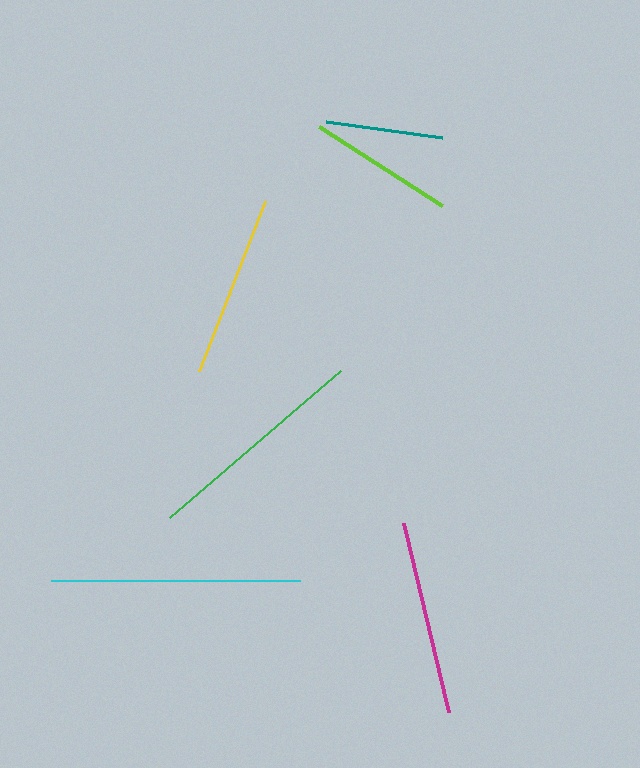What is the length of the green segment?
The green segment is approximately 225 pixels long.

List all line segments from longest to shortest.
From longest to shortest: cyan, green, magenta, yellow, lime, teal.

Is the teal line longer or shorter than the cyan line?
The cyan line is longer than the teal line.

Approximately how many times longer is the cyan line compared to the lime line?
The cyan line is approximately 1.7 times the length of the lime line.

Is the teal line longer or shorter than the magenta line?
The magenta line is longer than the teal line.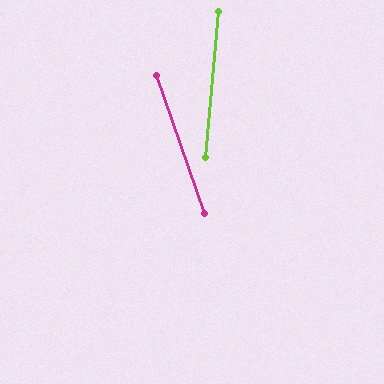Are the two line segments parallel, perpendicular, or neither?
Neither parallel nor perpendicular — they differ by about 24°.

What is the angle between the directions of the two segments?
Approximately 24 degrees.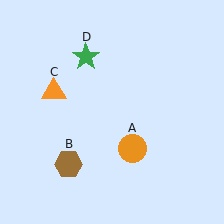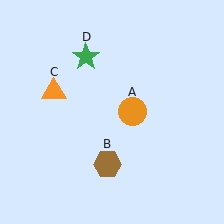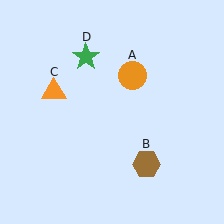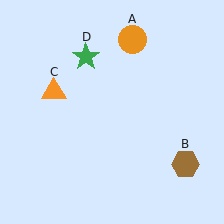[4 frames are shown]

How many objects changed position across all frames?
2 objects changed position: orange circle (object A), brown hexagon (object B).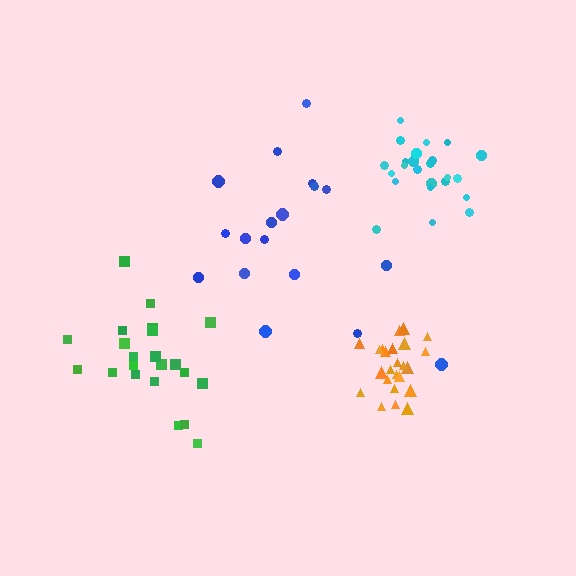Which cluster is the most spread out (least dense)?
Blue.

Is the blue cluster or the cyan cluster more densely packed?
Cyan.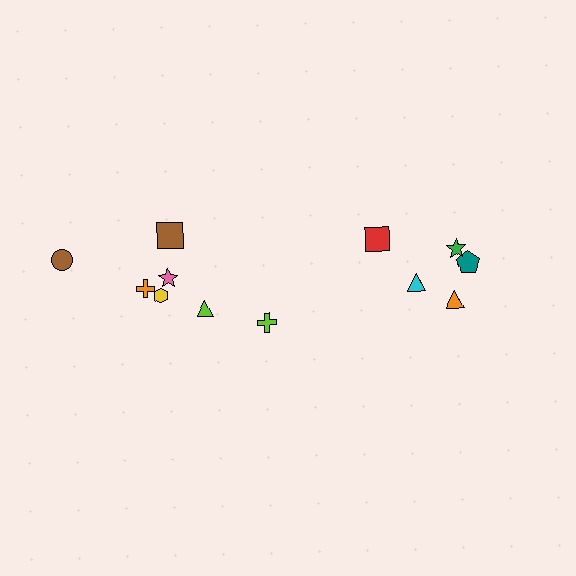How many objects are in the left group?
There are 7 objects.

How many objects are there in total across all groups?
There are 12 objects.